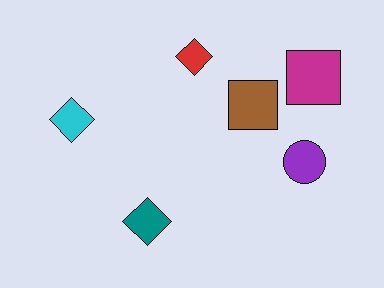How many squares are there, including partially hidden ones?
There are 2 squares.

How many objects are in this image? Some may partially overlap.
There are 6 objects.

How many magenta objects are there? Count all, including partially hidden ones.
There is 1 magenta object.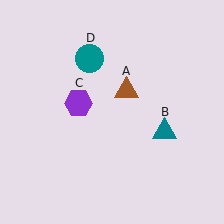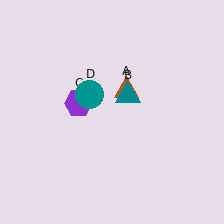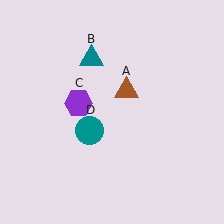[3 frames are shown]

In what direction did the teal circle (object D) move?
The teal circle (object D) moved down.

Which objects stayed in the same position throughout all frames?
Brown triangle (object A) and purple hexagon (object C) remained stationary.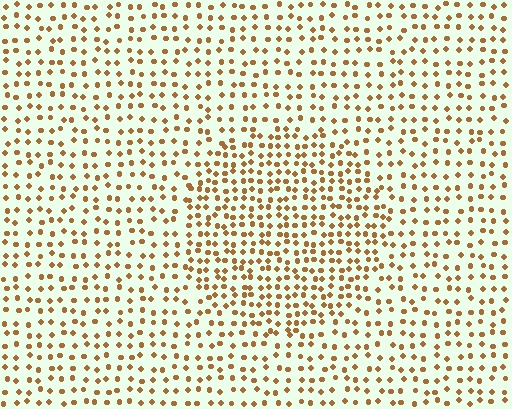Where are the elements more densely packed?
The elements are more densely packed inside the circle boundary.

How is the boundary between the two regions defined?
The boundary is defined by a change in element density (approximately 1.6x ratio). All elements are the same color, size, and shape.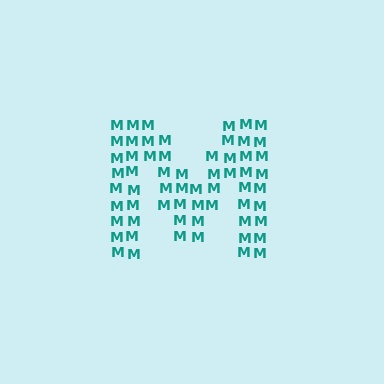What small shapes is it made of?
It is made of small letter M's.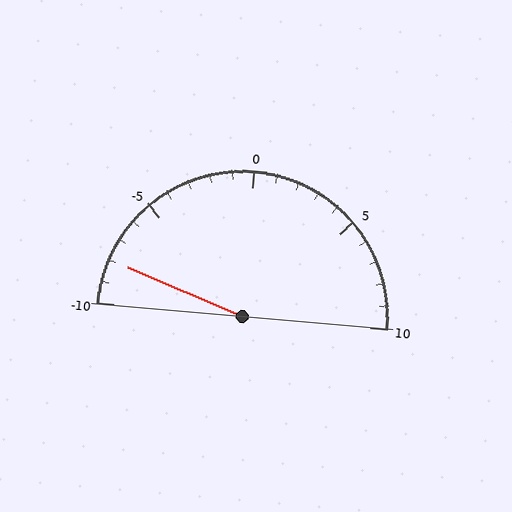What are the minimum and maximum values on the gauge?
The gauge ranges from -10 to 10.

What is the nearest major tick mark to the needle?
The nearest major tick mark is -10.